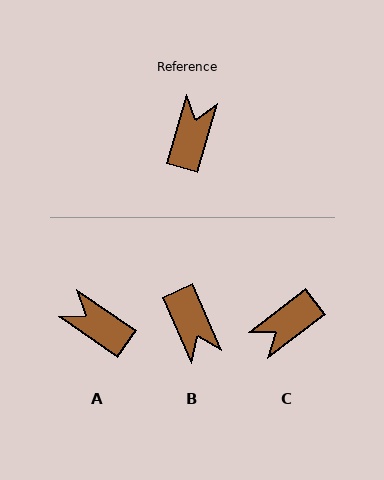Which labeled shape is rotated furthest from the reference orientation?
C, about 144 degrees away.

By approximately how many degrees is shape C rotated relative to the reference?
Approximately 144 degrees counter-clockwise.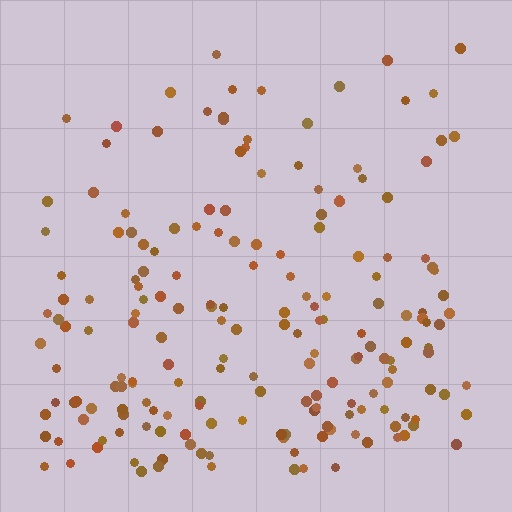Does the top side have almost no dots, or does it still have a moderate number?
Still a moderate number, just noticeably fewer than the bottom.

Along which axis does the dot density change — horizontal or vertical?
Vertical.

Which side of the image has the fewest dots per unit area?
The top.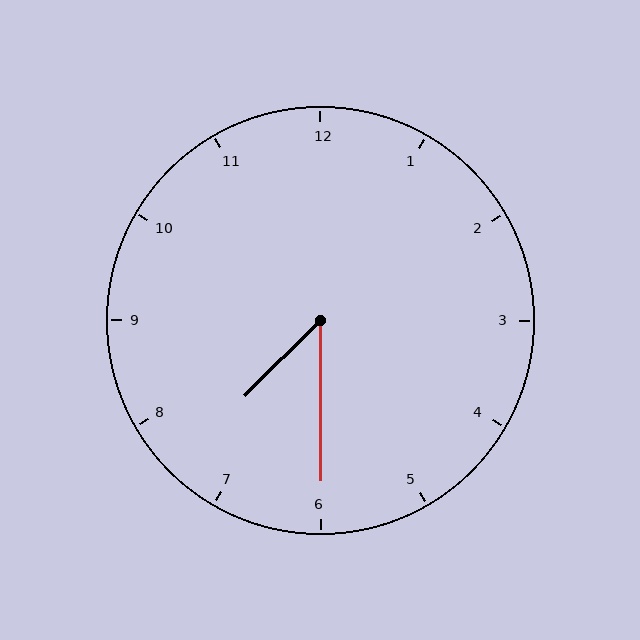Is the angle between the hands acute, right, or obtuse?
It is acute.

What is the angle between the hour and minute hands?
Approximately 45 degrees.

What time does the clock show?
7:30.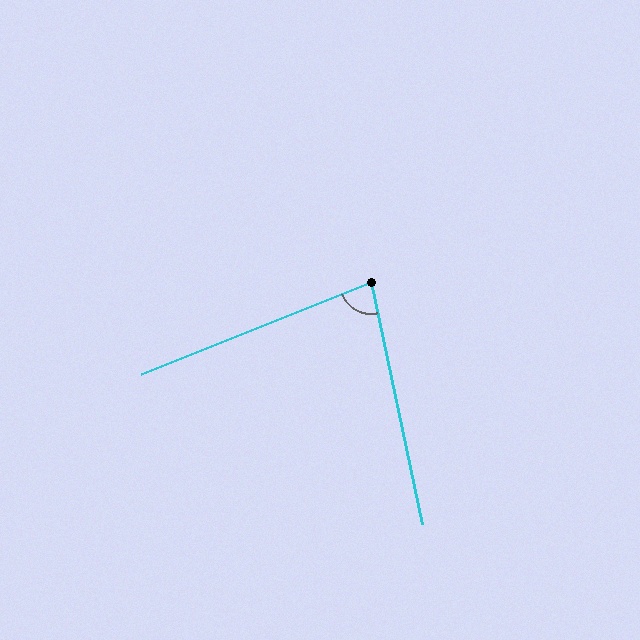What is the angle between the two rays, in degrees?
Approximately 80 degrees.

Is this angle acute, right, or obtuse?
It is acute.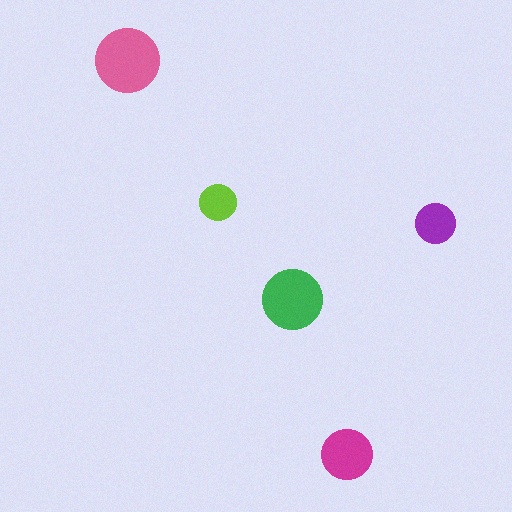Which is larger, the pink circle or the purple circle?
The pink one.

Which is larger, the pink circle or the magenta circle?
The pink one.